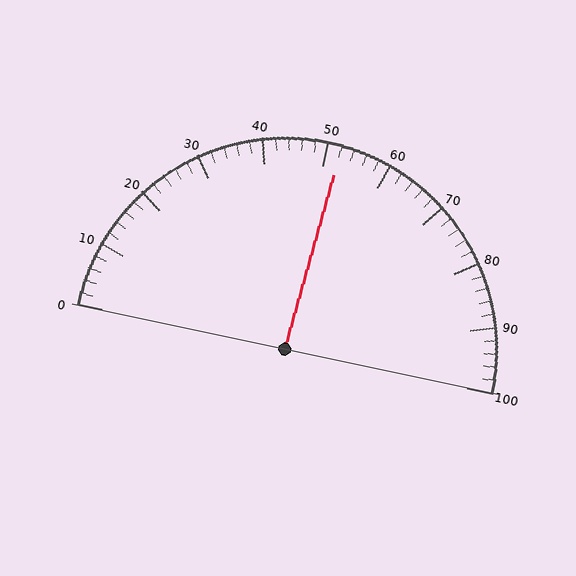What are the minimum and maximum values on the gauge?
The gauge ranges from 0 to 100.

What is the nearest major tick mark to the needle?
The nearest major tick mark is 50.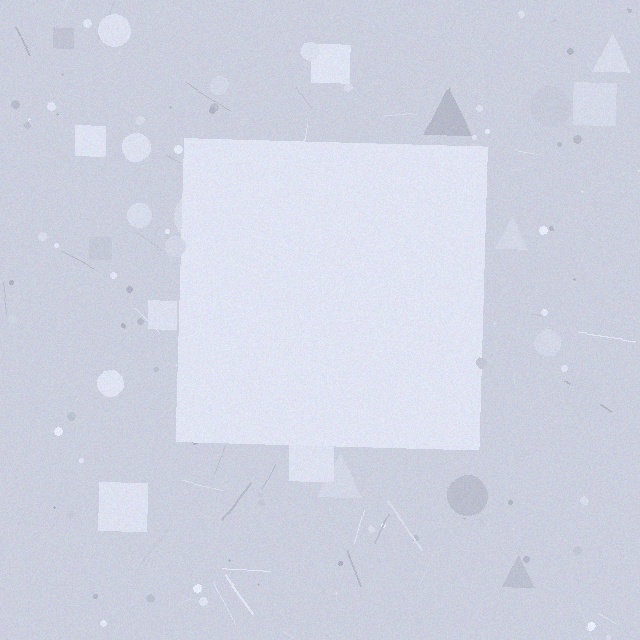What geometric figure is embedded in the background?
A square is embedded in the background.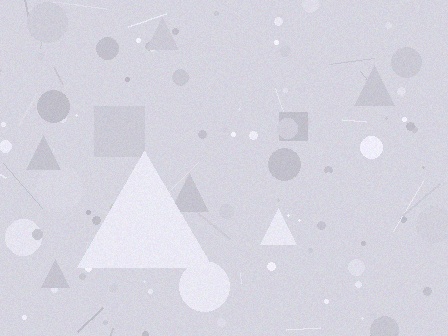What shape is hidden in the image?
A triangle is hidden in the image.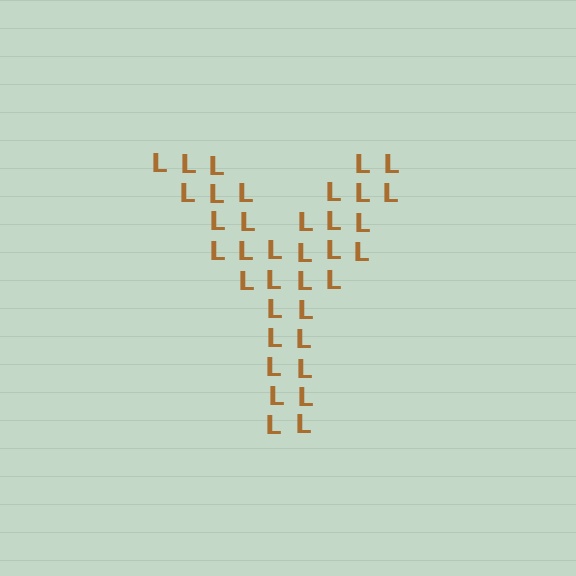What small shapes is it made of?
It is made of small letter L's.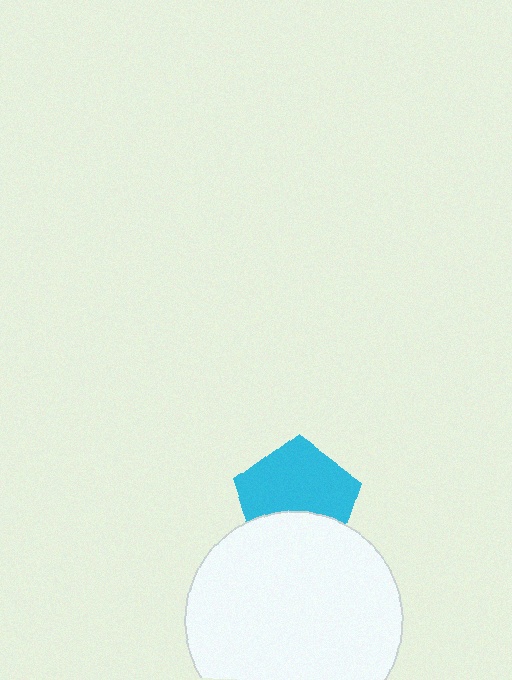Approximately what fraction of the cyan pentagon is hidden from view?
Roughly 35% of the cyan pentagon is hidden behind the white circle.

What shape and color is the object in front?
The object in front is a white circle.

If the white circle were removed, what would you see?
You would see the complete cyan pentagon.